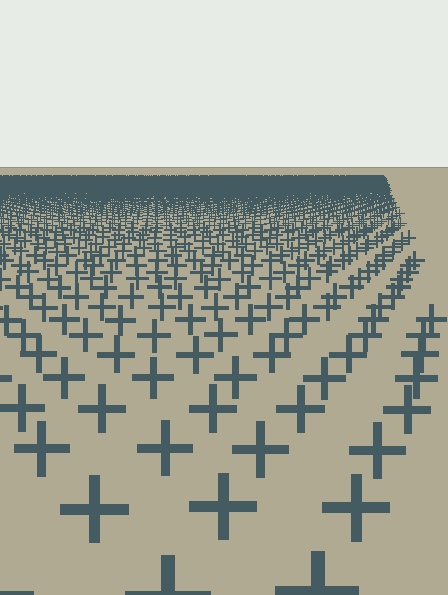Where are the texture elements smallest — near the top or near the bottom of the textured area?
Near the top.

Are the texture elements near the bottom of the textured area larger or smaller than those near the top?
Larger. Near the bottom, elements are closer to the viewer and appear at a bigger on-screen size.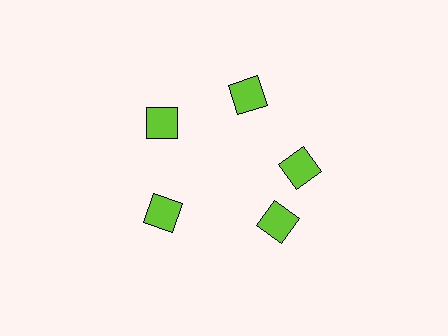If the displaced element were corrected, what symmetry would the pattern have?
It would have 5-fold rotational symmetry — the pattern would map onto itself every 72 degrees.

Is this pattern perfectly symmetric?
No. The 5 lime squares are arranged in a ring, but one element near the 5 o'clock position is rotated out of alignment along the ring, breaking the 5-fold rotational symmetry.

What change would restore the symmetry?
The symmetry would be restored by rotating it back into even spacing with its neighbors so that all 5 squares sit at equal angles and equal distance from the center.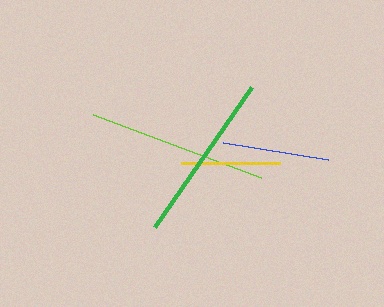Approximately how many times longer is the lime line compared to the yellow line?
The lime line is approximately 1.8 times the length of the yellow line.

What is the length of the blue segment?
The blue segment is approximately 107 pixels long.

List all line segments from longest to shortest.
From longest to shortest: lime, green, blue, yellow.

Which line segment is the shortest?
The yellow line is the shortest at approximately 99 pixels.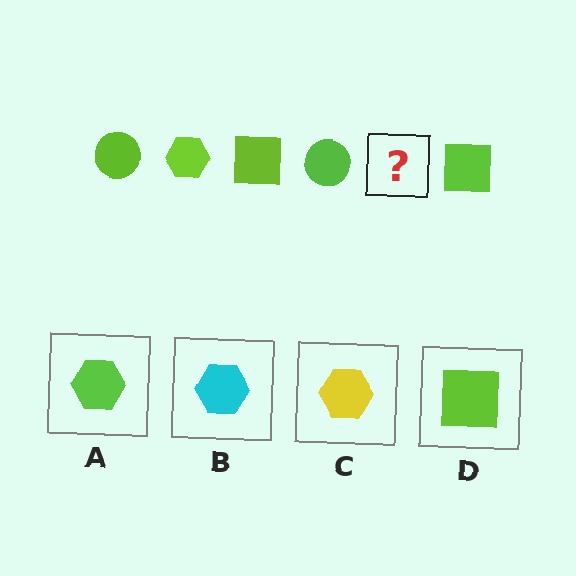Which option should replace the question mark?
Option A.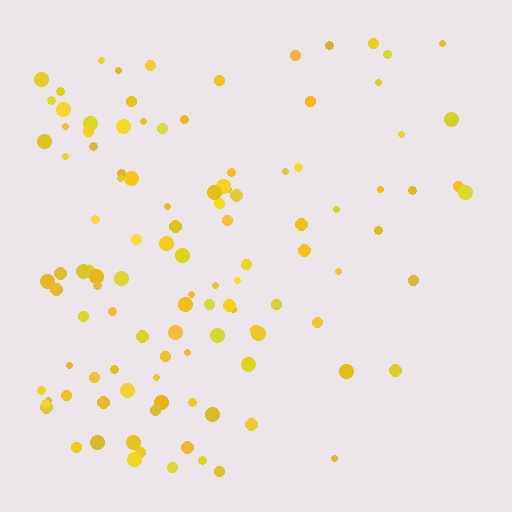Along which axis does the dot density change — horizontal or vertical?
Horizontal.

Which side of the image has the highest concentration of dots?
The left.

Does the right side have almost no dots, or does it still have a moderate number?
Still a moderate number, just noticeably fewer than the left.